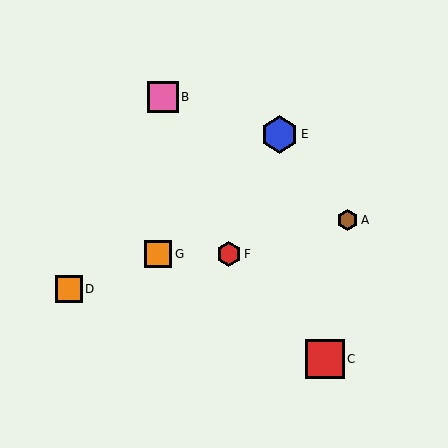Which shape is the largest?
The red square (labeled C) is the largest.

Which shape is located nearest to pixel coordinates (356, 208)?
The brown hexagon (labeled A) at (348, 220) is nearest to that location.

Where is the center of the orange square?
The center of the orange square is at (69, 289).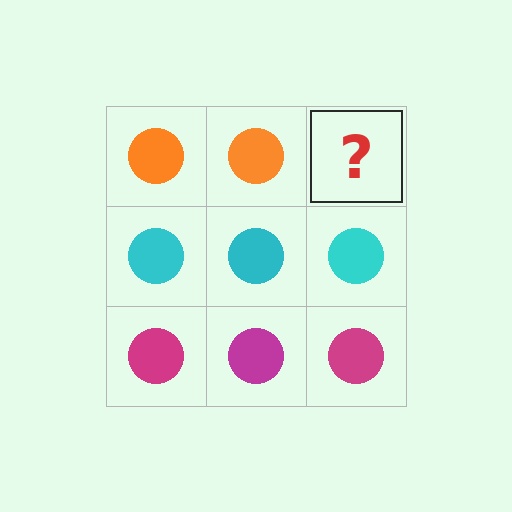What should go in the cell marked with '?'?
The missing cell should contain an orange circle.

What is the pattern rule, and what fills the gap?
The rule is that each row has a consistent color. The gap should be filled with an orange circle.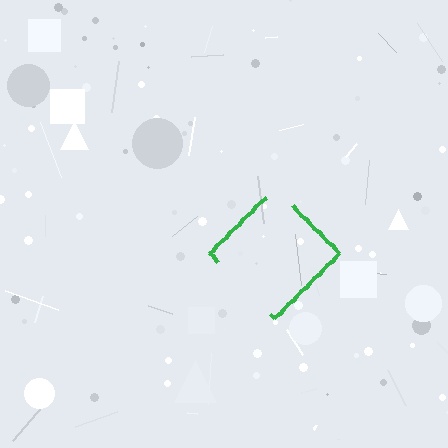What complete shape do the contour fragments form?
The contour fragments form a diamond.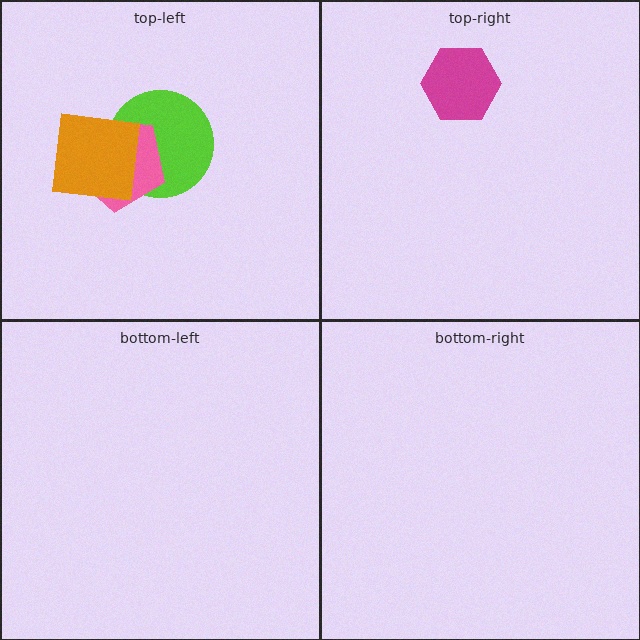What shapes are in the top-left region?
The lime circle, the pink pentagon, the orange square.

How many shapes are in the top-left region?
3.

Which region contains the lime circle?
The top-left region.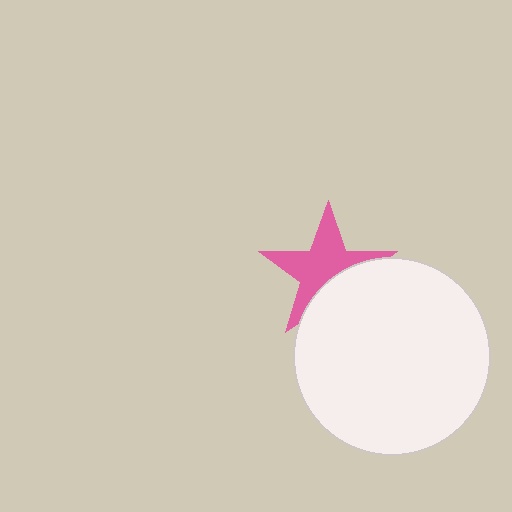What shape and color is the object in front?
The object in front is a white circle.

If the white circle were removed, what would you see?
You would see the complete pink star.